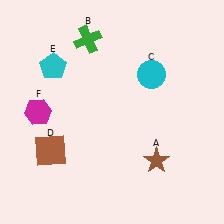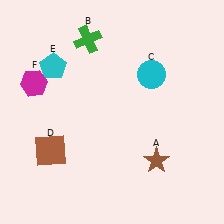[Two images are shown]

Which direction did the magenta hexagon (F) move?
The magenta hexagon (F) moved up.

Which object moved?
The magenta hexagon (F) moved up.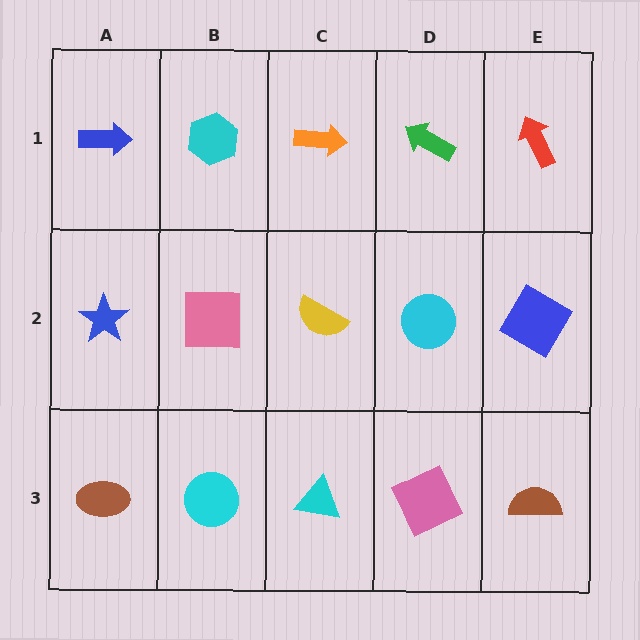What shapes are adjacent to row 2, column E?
A red arrow (row 1, column E), a brown semicircle (row 3, column E), a cyan circle (row 2, column D).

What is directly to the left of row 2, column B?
A blue star.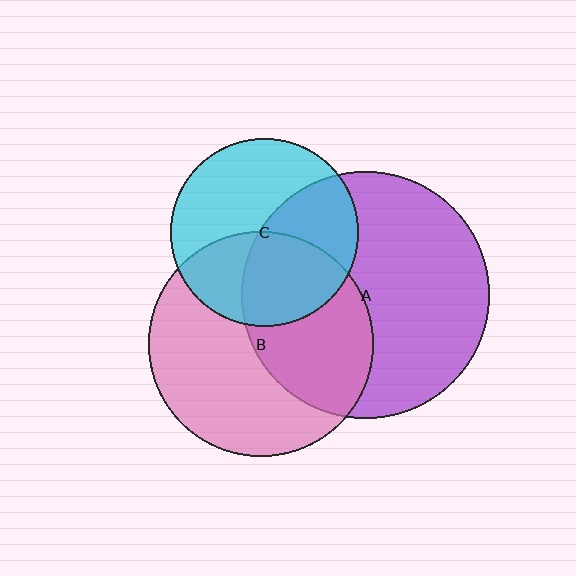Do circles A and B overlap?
Yes.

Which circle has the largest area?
Circle A (purple).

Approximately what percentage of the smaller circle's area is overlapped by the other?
Approximately 45%.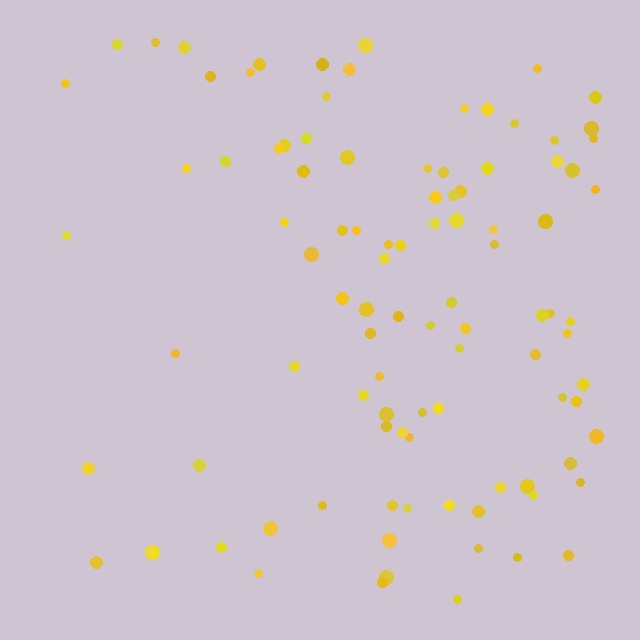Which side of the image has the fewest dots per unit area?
The left.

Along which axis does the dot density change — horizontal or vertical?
Horizontal.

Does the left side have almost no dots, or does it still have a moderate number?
Still a moderate number, just noticeably fewer than the right.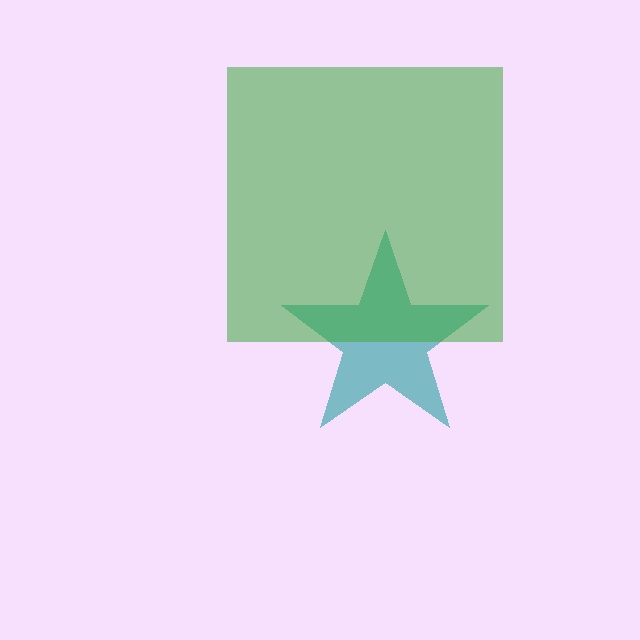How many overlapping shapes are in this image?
There are 2 overlapping shapes in the image.